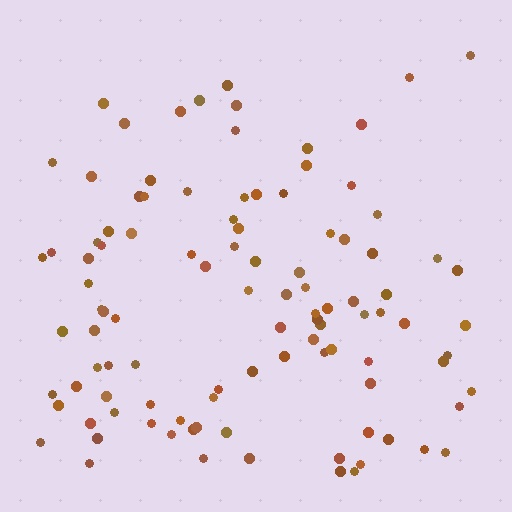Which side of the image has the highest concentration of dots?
The bottom.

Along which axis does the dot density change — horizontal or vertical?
Vertical.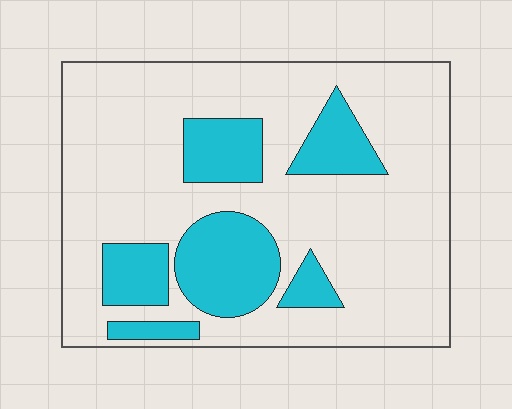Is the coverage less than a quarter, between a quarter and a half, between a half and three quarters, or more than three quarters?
Less than a quarter.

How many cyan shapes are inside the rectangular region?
6.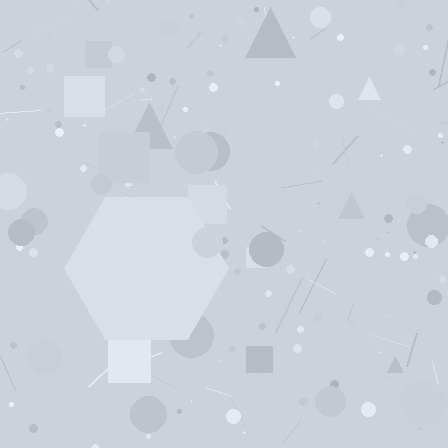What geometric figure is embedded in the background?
A hexagon is embedded in the background.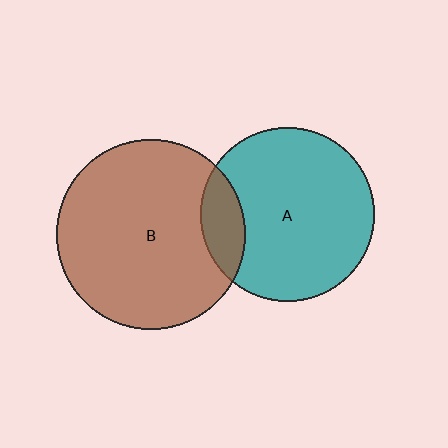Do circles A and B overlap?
Yes.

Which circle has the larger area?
Circle B (brown).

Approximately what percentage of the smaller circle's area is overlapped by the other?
Approximately 15%.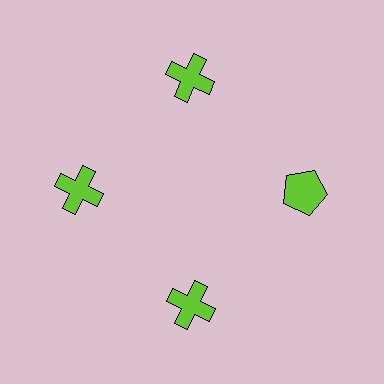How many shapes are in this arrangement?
There are 4 shapes arranged in a ring pattern.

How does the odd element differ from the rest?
It has a different shape: pentagon instead of cross.